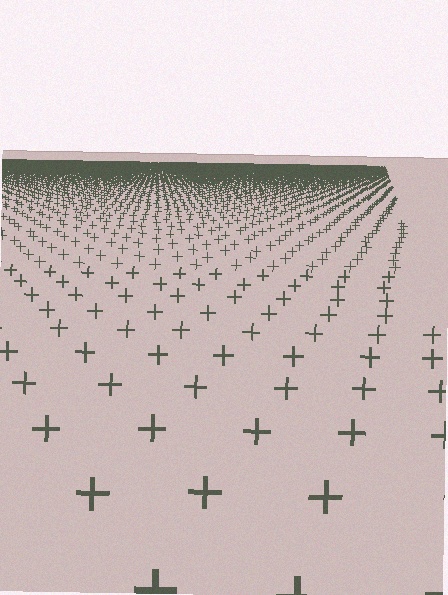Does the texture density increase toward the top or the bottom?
Density increases toward the top.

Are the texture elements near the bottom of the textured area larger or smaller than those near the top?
Larger. Near the bottom, elements are closer to the viewer and appear at a bigger on-screen size.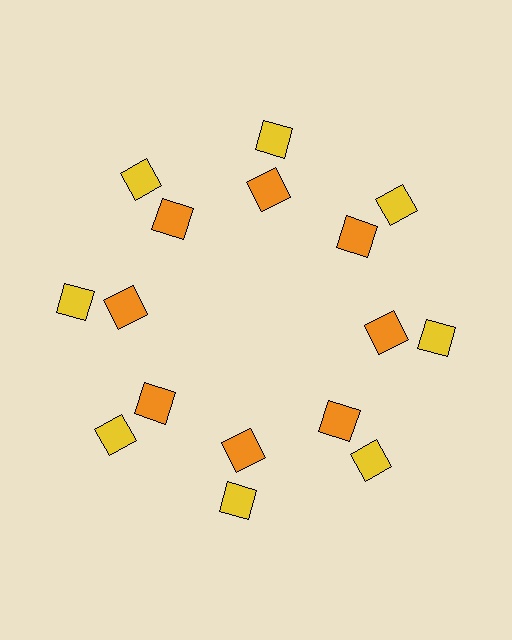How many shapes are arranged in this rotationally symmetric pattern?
There are 16 shapes, arranged in 8 groups of 2.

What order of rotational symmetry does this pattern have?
This pattern has 8-fold rotational symmetry.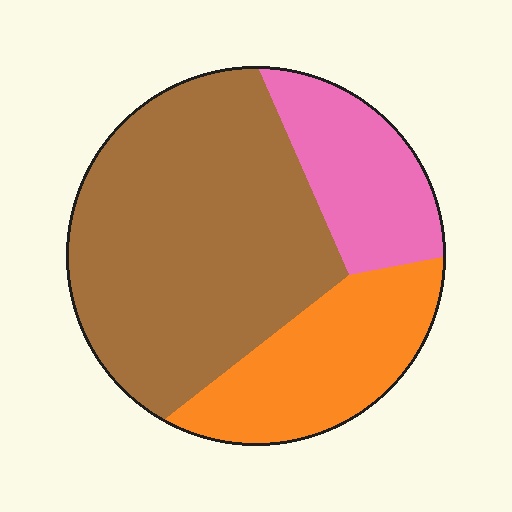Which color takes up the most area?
Brown, at roughly 55%.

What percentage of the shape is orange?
Orange covers about 25% of the shape.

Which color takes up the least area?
Pink, at roughly 20%.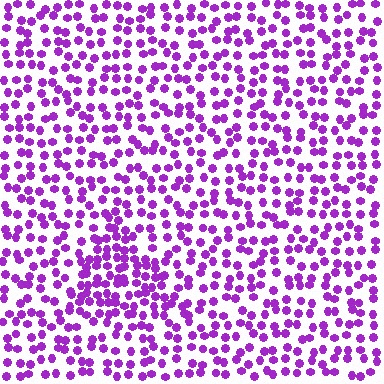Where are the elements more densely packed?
The elements are more densely packed inside the triangle boundary.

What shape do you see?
I see a triangle.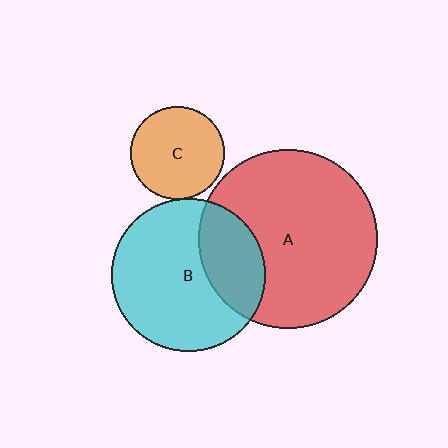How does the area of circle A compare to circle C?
Approximately 3.7 times.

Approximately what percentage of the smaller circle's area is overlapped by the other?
Approximately 30%.